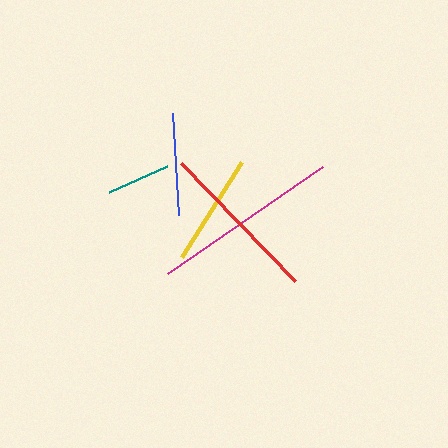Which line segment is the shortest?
The teal line is the shortest at approximately 62 pixels.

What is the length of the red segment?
The red segment is approximately 164 pixels long.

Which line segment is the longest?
The magenta line is the longest at approximately 188 pixels.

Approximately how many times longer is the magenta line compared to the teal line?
The magenta line is approximately 3.0 times the length of the teal line.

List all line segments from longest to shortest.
From longest to shortest: magenta, red, yellow, blue, teal.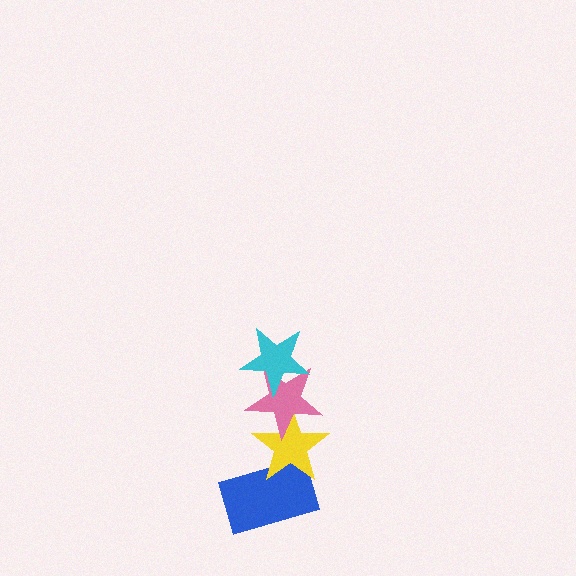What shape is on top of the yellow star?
The pink star is on top of the yellow star.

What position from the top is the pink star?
The pink star is 2nd from the top.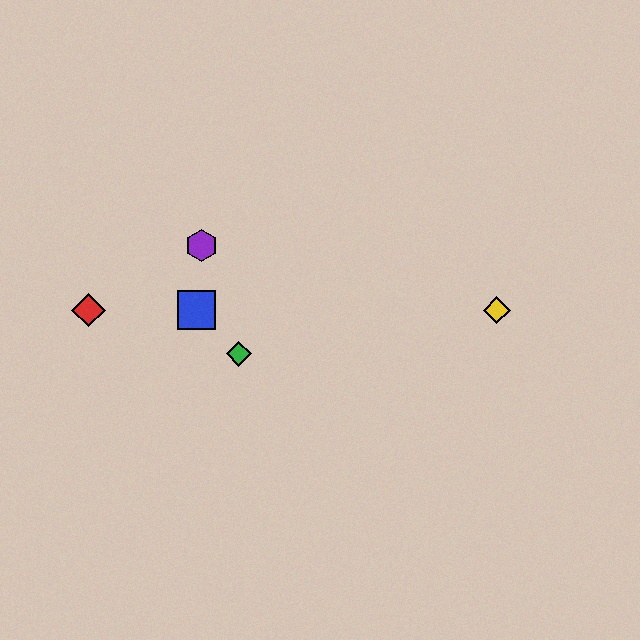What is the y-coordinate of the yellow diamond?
The yellow diamond is at y≈310.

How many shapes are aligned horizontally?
3 shapes (the red diamond, the blue square, the yellow diamond) are aligned horizontally.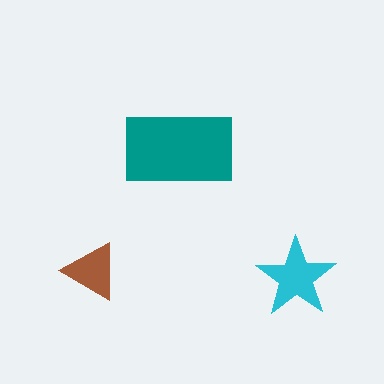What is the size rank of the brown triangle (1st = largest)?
3rd.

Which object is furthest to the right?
The cyan star is rightmost.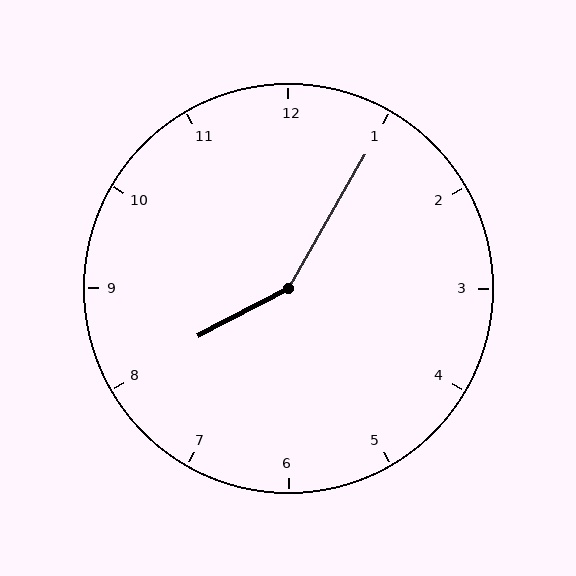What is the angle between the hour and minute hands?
Approximately 148 degrees.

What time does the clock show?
8:05.